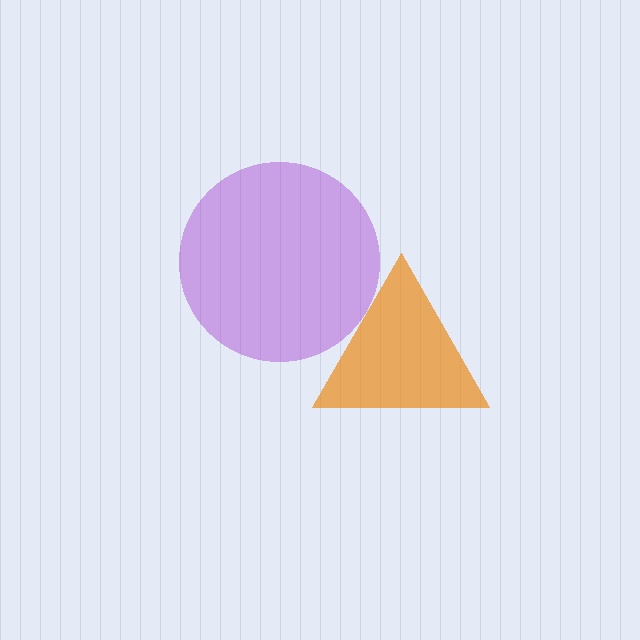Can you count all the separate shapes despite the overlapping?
Yes, there are 2 separate shapes.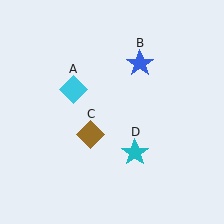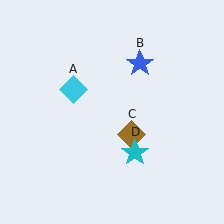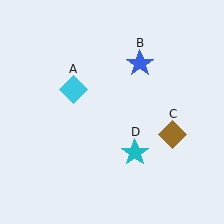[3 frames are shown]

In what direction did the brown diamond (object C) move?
The brown diamond (object C) moved right.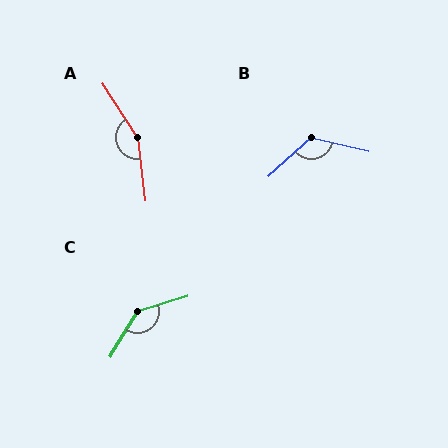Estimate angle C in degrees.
Approximately 138 degrees.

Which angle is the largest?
A, at approximately 154 degrees.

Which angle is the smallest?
B, at approximately 124 degrees.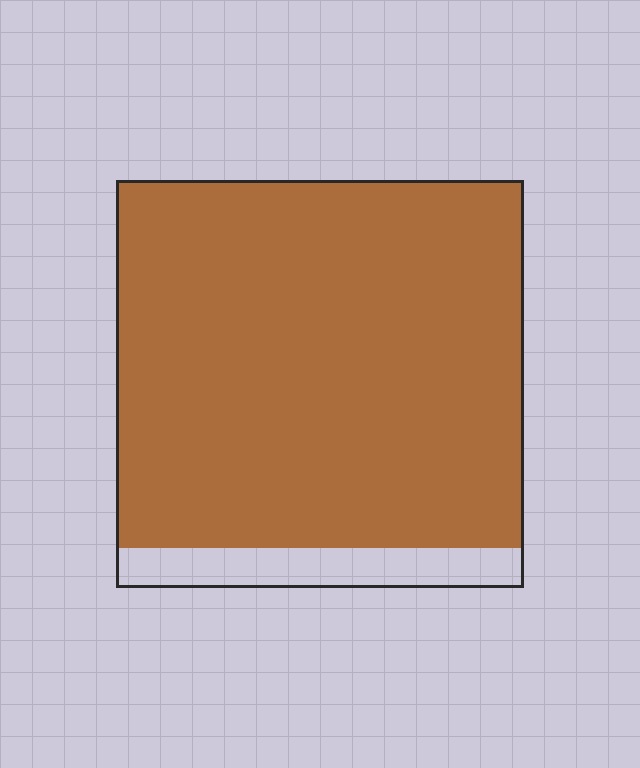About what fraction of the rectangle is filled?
About nine tenths (9/10).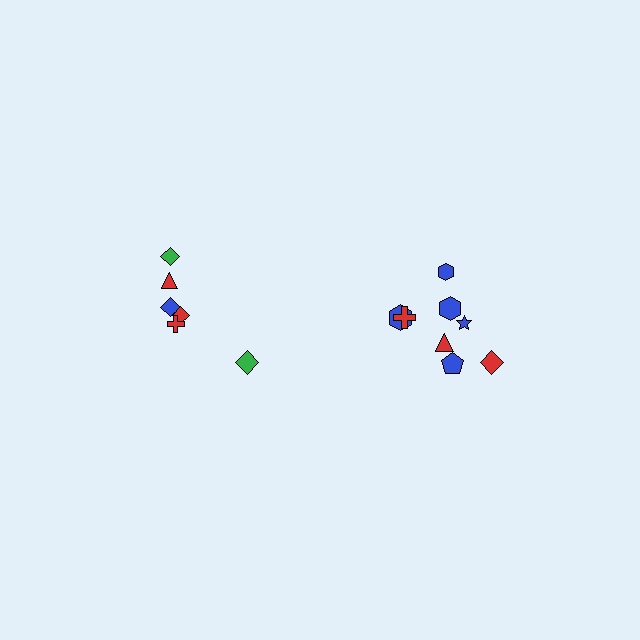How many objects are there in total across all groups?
There are 14 objects.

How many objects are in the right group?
There are 8 objects.